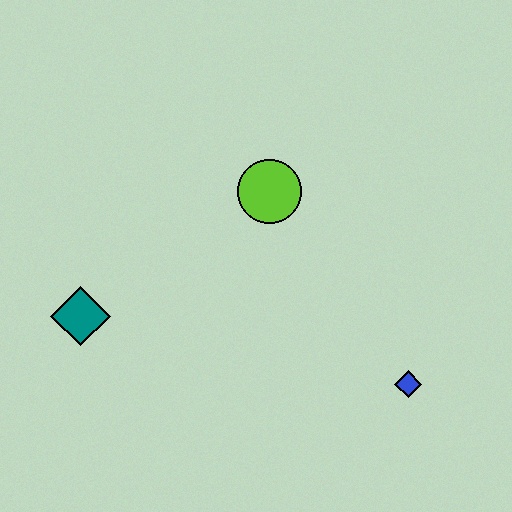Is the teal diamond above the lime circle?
No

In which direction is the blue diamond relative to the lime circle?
The blue diamond is below the lime circle.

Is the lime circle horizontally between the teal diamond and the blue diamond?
Yes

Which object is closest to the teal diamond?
The lime circle is closest to the teal diamond.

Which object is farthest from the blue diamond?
The teal diamond is farthest from the blue diamond.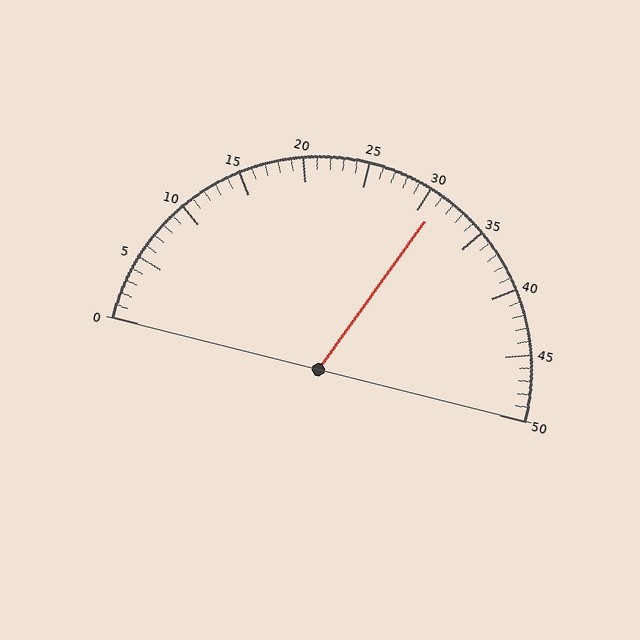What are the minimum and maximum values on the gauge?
The gauge ranges from 0 to 50.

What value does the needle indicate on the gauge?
The needle indicates approximately 31.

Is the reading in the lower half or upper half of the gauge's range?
The reading is in the upper half of the range (0 to 50).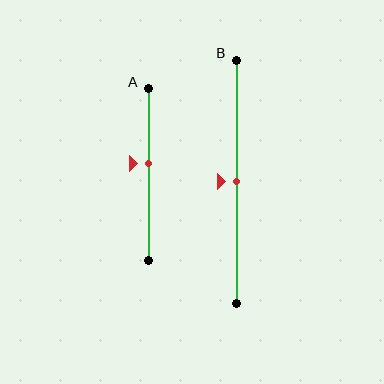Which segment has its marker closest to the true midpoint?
Segment B has its marker closest to the true midpoint.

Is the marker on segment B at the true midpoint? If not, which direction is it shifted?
Yes, the marker on segment B is at the true midpoint.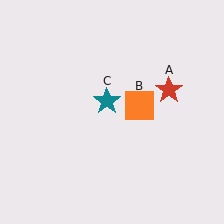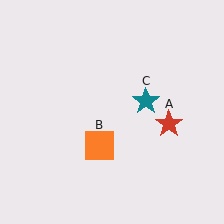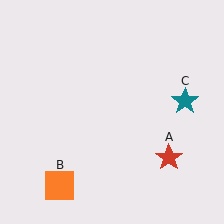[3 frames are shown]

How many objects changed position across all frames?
3 objects changed position: red star (object A), orange square (object B), teal star (object C).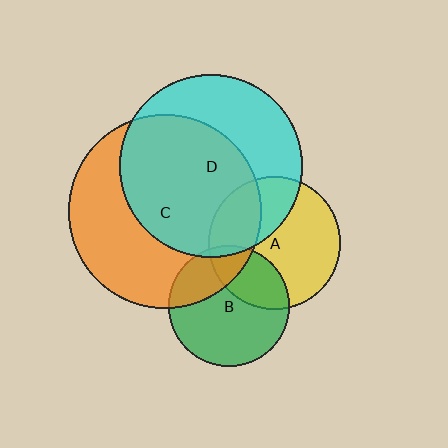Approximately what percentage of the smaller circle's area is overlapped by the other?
Approximately 30%.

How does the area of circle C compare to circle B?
Approximately 2.5 times.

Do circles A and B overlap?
Yes.